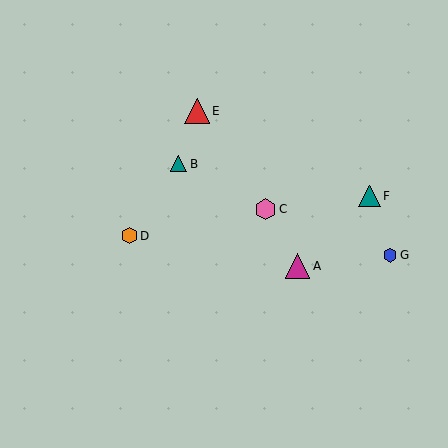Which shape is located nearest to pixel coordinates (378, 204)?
The teal triangle (labeled F) at (370, 196) is nearest to that location.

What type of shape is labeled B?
Shape B is a teal triangle.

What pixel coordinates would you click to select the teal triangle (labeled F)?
Click at (370, 196) to select the teal triangle F.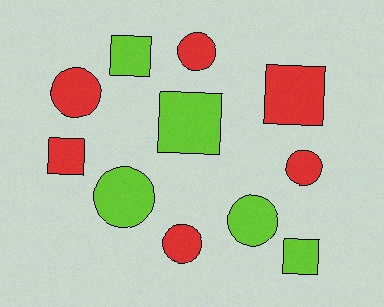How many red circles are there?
There are 4 red circles.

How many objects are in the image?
There are 11 objects.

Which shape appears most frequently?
Circle, with 6 objects.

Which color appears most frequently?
Red, with 6 objects.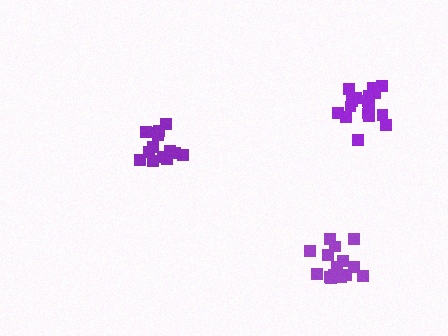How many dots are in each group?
Group 1: 14 dots, Group 2: 17 dots, Group 3: 15 dots (46 total).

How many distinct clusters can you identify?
There are 3 distinct clusters.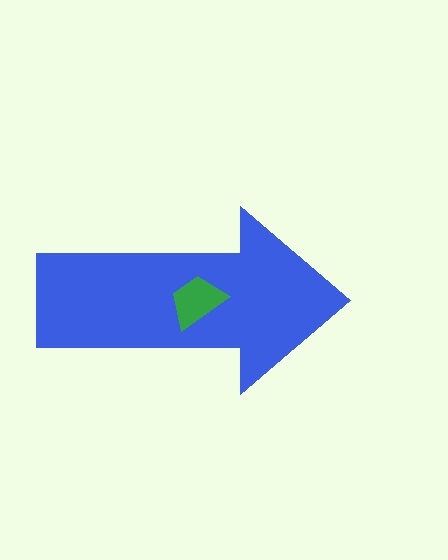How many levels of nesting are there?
2.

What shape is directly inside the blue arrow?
The green trapezoid.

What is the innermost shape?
The green trapezoid.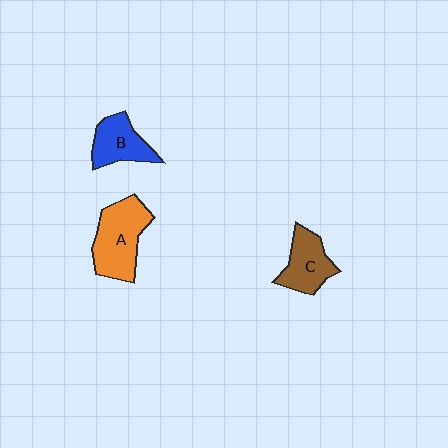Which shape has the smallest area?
Shape B (blue).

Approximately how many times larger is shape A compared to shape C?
Approximately 1.4 times.